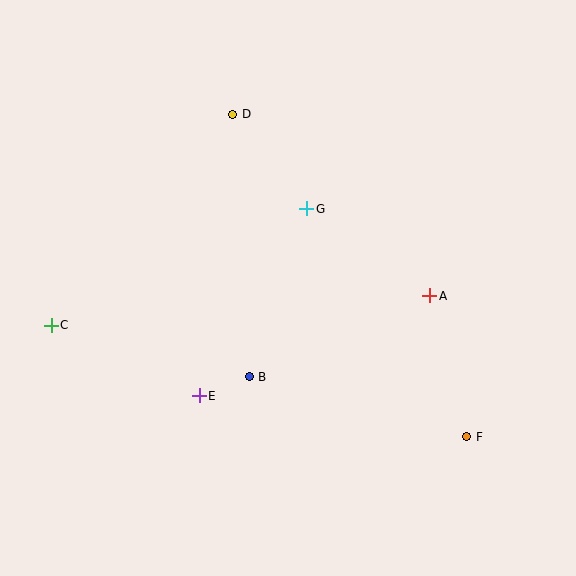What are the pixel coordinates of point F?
Point F is at (467, 437).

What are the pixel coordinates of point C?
Point C is at (51, 325).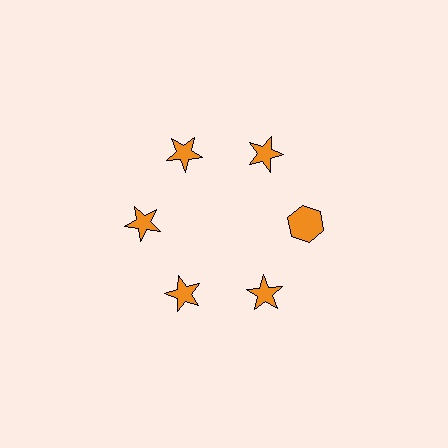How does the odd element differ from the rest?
It has a different shape: hexagon instead of star.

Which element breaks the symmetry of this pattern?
The orange hexagon at roughly the 3 o'clock position breaks the symmetry. All other shapes are orange stars.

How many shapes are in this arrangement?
There are 6 shapes arranged in a ring pattern.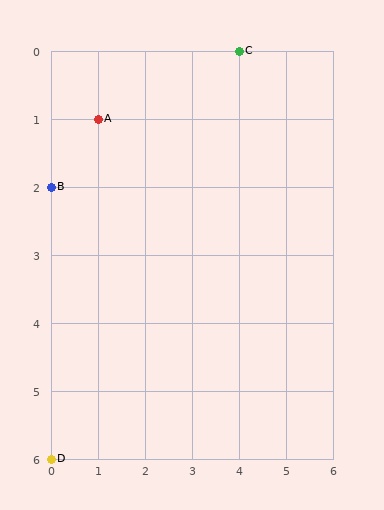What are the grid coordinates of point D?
Point D is at grid coordinates (0, 6).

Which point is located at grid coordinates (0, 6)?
Point D is at (0, 6).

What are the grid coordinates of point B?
Point B is at grid coordinates (0, 2).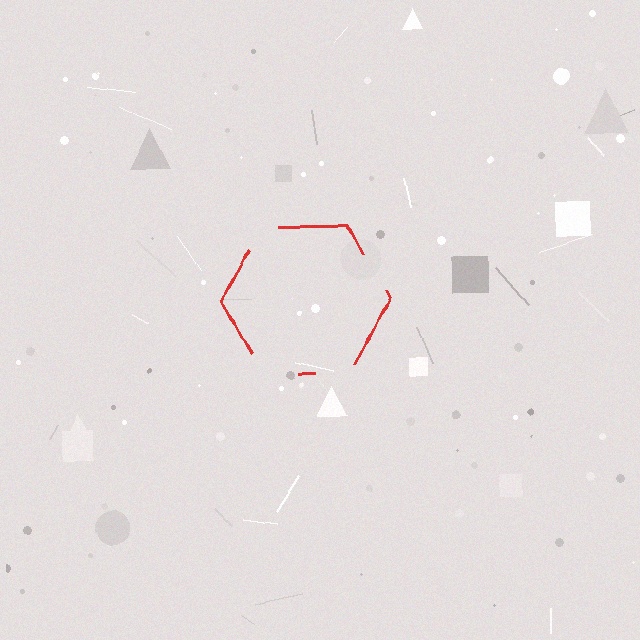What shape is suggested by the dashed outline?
The dashed outline suggests a hexagon.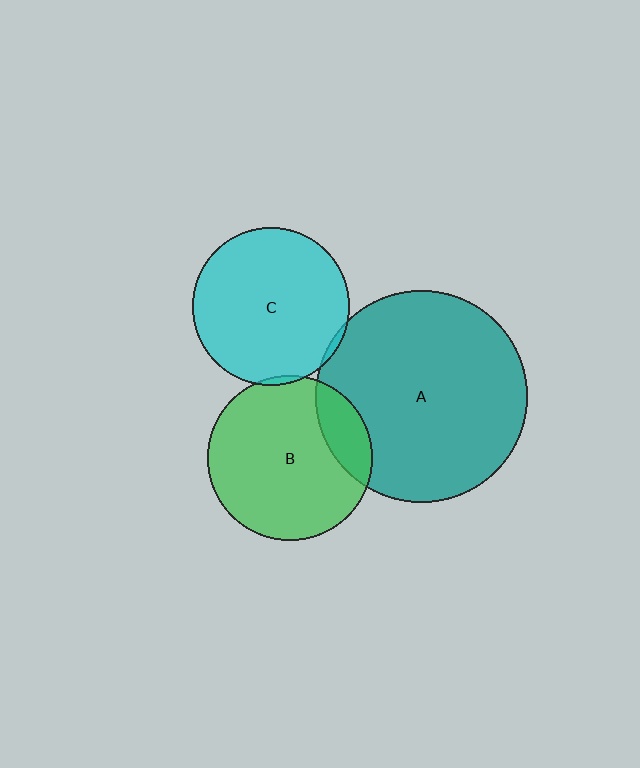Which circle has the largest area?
Circle A (teal).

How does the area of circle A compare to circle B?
Approximately 1.7 times.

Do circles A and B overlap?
Yes.